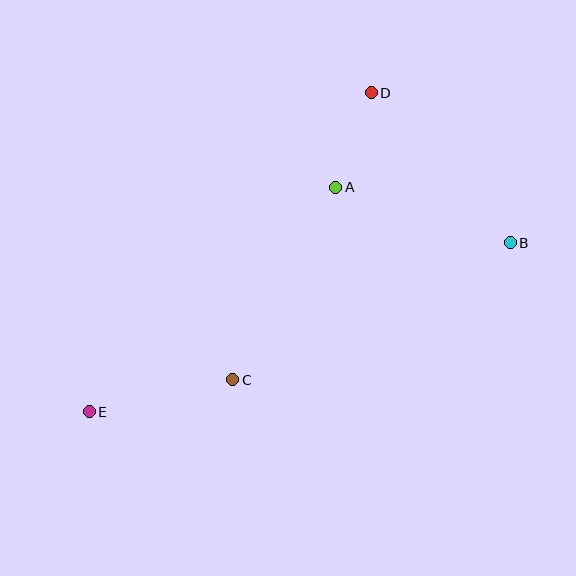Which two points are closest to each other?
Points A and D are closest to each other.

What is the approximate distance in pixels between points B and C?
The distance between B and C is approximately 310 pixels.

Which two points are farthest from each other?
Points B and E are farthest from each other.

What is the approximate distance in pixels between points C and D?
The distance between C and D is approximately 318 pixels.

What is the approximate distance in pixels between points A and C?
The distance between A and C is approximately 218 pixels.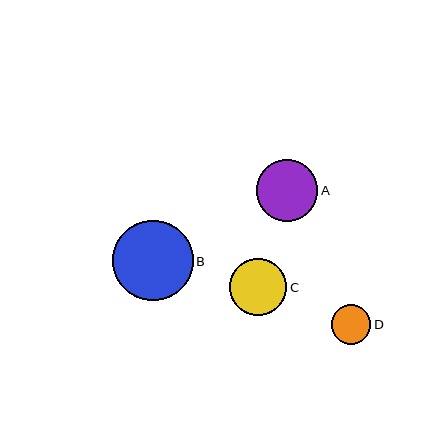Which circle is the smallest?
Circle D is the smallest with a size of approximately 40 pixels.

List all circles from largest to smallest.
From largest to smallest: B, A, C, D.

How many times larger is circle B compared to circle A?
Circle B is approximately 1.3 times the size of circle A.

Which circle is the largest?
Circle B is the largest with a size of approximately 80 pixels.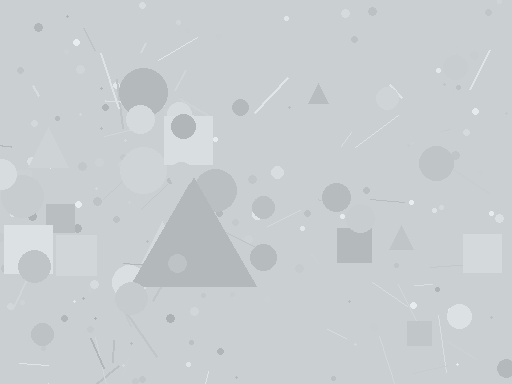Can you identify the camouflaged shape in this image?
The camouflaged shape is a triangle.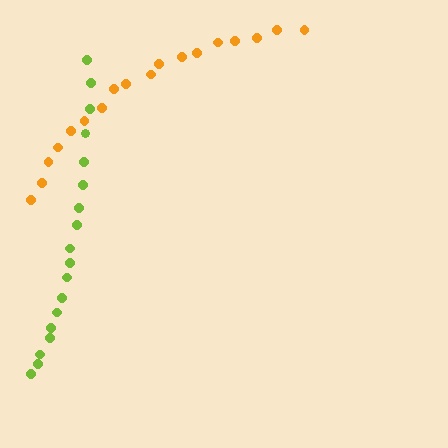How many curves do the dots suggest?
There are 2 distinct paths.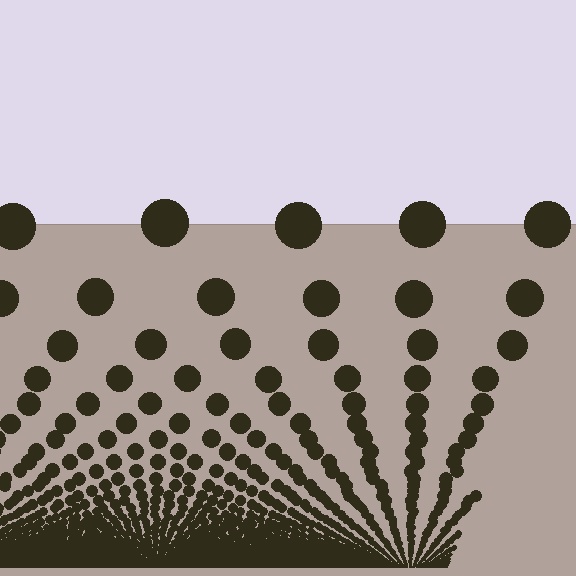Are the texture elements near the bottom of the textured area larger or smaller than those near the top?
Smaller. The gradient is inverted — elements near the bottom are smaller and denser.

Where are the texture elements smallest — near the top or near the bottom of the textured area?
Near the bottom.